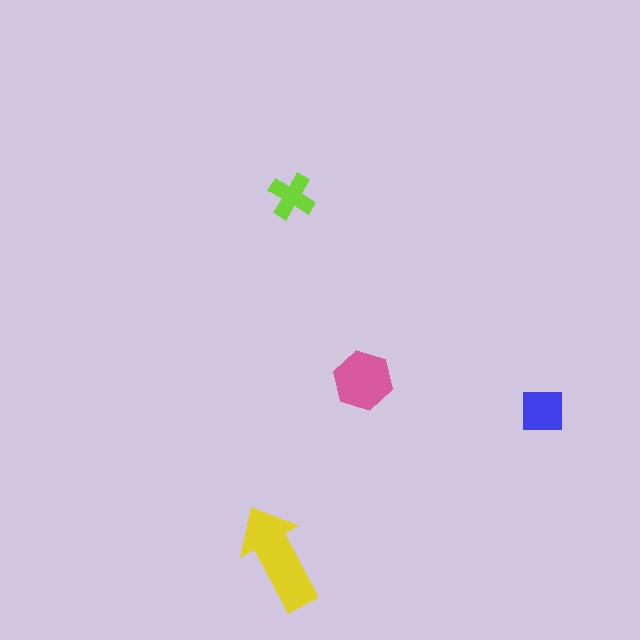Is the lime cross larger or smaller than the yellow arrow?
Smaller.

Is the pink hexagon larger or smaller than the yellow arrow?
Smaller.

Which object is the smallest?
The lime cross.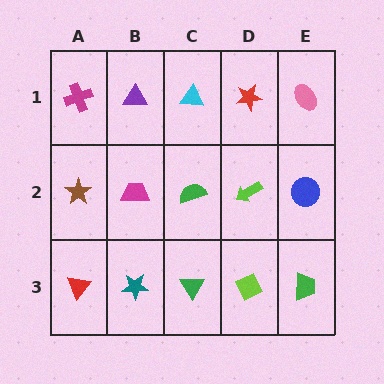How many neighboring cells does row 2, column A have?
3.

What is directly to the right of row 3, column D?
A green trapezoid.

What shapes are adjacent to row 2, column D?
A red star (row 1, column D), a lime diamond (row 3, column D), a green semicircle (row 2, column C), a blue circle (row 2, column E).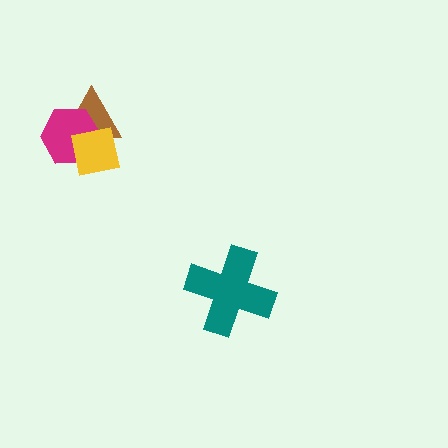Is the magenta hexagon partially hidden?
Yes, it is partially covered by another shape.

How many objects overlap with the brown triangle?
2 objects overlap with the brown triangle.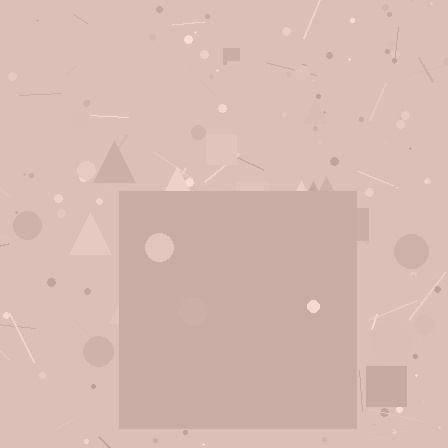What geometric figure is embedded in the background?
A square is embedded in the background.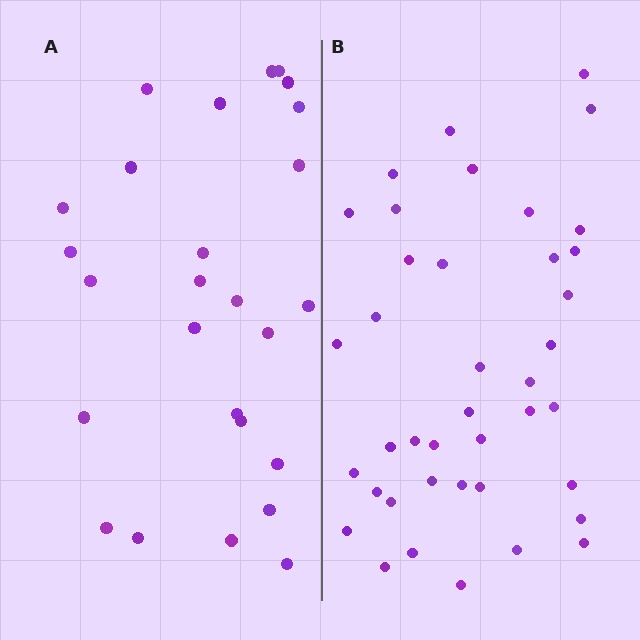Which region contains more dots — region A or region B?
Region B (the right region) has more dots.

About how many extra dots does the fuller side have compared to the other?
Region B has approximately 15 more dots than region A.